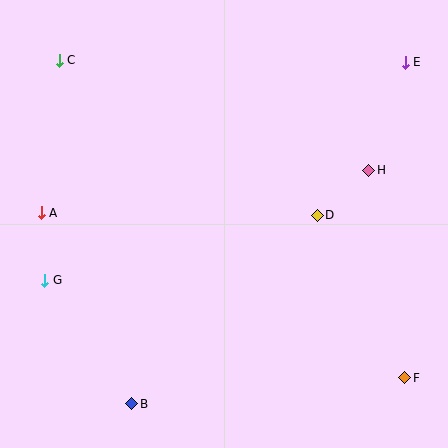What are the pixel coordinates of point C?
Point C is at (59, 60).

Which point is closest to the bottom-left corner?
Point B is closest to the bottom-left corner.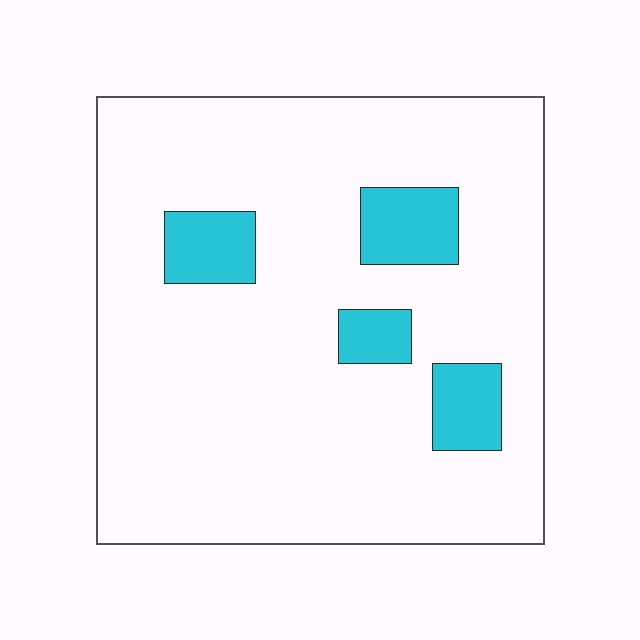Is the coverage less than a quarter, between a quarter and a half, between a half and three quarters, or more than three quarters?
Less than a quarter.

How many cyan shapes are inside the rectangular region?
4.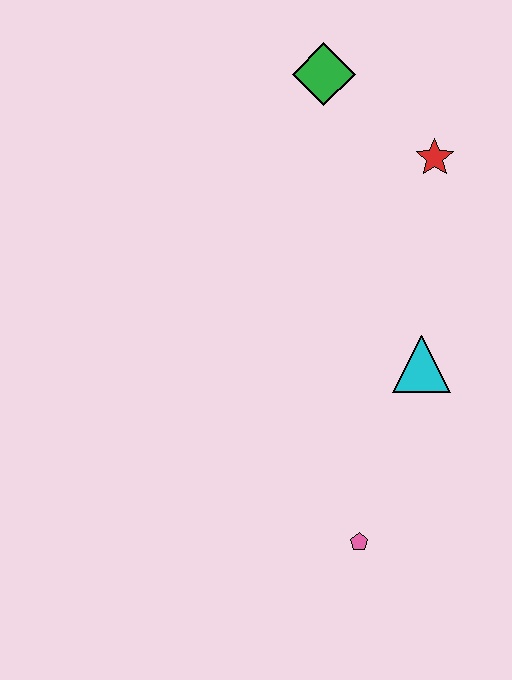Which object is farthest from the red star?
The pink pentagon is farthest from the red star.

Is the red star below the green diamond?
Yes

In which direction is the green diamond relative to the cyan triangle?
The green diamond is above the cyan triangle.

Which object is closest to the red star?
The green diamond is closest to the red star.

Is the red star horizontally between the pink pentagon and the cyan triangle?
No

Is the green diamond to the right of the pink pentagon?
No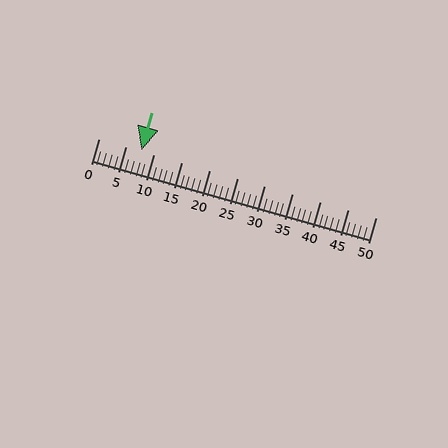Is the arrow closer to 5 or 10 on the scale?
The arrow is closer to 10.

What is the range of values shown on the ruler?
The ruler shows values from 0 to 50.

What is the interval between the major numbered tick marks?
The major tick marks are spaced 5 units apart.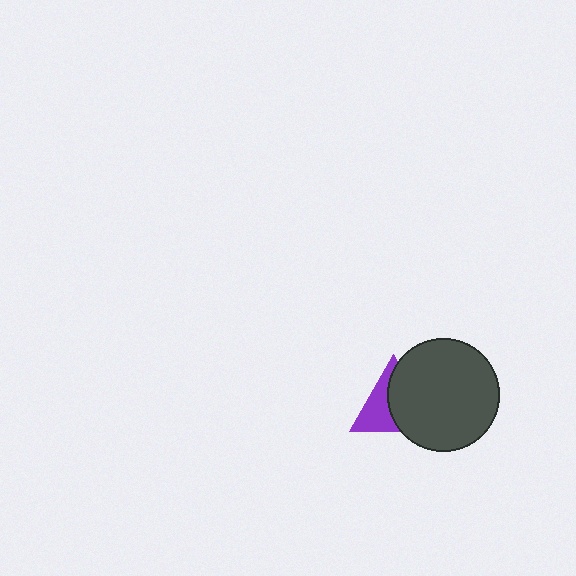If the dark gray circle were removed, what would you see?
You would see the complete purple triangle.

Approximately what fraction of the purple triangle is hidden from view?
Roughly 55% of the purple triangle is hidden behind the dark gray circle.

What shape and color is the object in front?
The object in front is a dark gray circle.